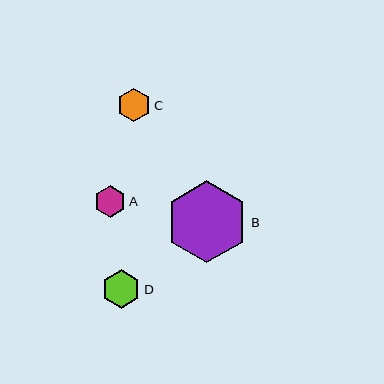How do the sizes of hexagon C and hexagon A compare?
Hexagon C and hexagon A are approximately the same size.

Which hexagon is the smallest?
Hexagon A is the smallest with a size of approximately 31 pixels.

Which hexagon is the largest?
Hexagon B is the largest with a size of approximately 82 pixels.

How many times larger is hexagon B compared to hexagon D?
Hexagon B is approximately 2.1 times the size of hexagon D.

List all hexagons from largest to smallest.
From largest to smallest: B, D, C, A.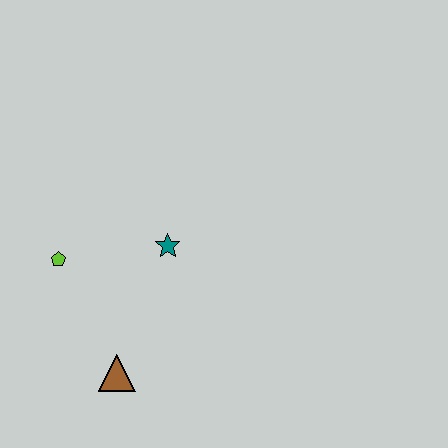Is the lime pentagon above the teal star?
No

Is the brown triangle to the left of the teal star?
Yes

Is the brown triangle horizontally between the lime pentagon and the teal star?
Yes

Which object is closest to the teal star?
The lime pentagon is closest to the teal star.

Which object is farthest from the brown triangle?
The teal star is farthest from the brown triangle.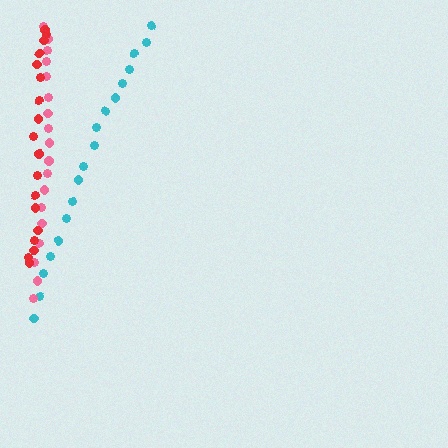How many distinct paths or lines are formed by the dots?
There are 3 distinct paths.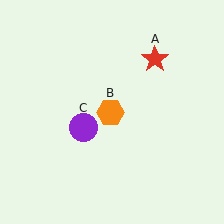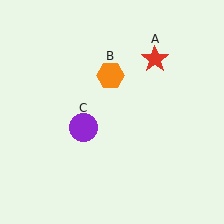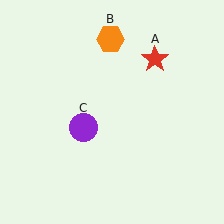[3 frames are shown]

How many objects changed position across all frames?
1 object changed position: orange hexagon (object B).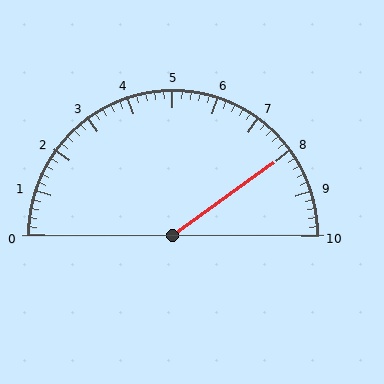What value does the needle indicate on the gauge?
The needle indicates approximately 8.0.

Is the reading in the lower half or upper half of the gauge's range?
The reading is in the upper half of the range (0 to 10).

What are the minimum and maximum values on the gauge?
The gauge ranges from 0 to 10.